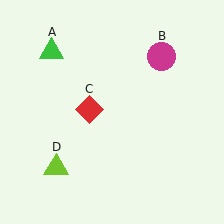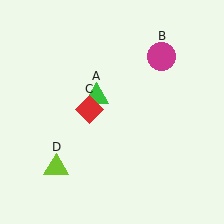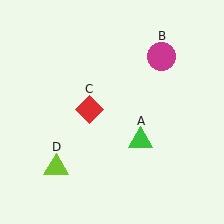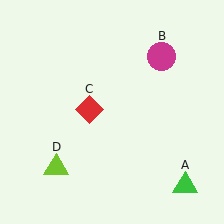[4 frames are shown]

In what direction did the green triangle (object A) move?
The green triangle (object A) moved down and to the right.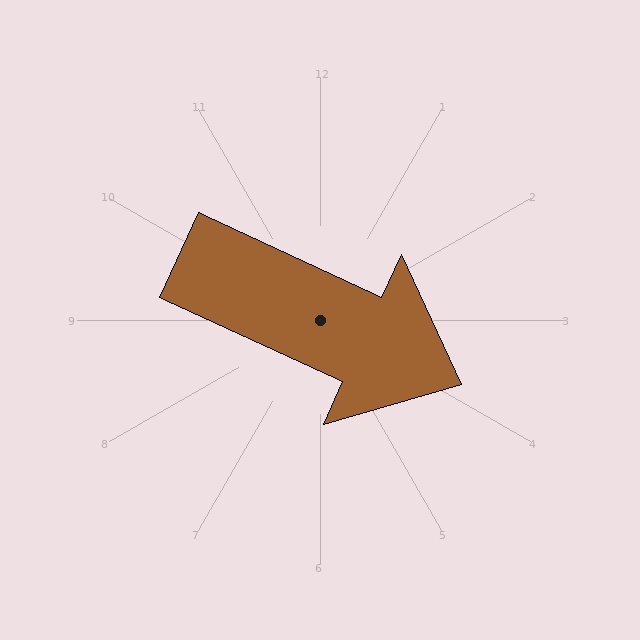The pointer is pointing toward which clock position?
Roughly 4 o'clock.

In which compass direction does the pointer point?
Southeast.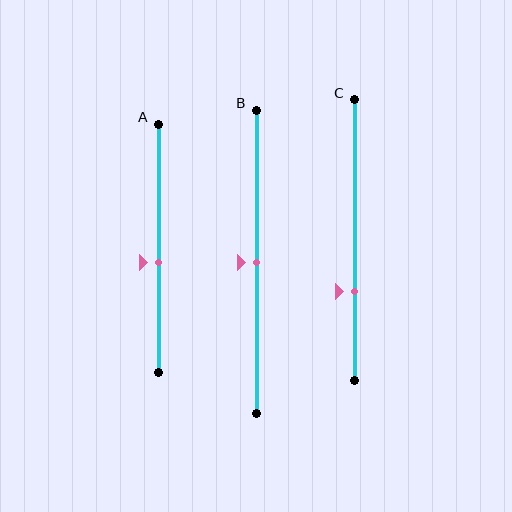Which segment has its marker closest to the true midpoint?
Segment B has its marker closest to the true midpoint.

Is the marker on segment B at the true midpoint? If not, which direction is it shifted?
Yes, the marker on segment B is at the true midpoint.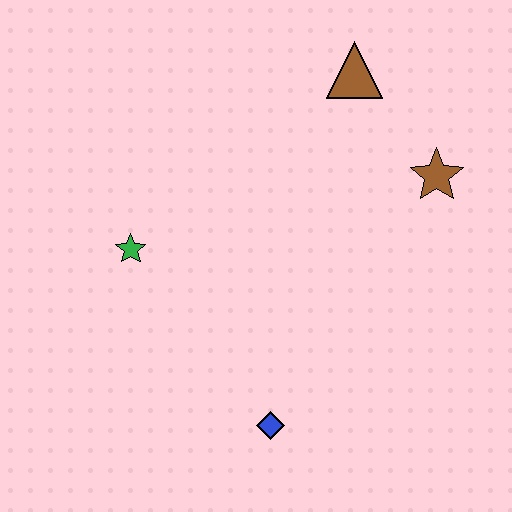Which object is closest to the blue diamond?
The green star is closest to the blue diamond.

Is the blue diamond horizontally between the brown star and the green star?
Yes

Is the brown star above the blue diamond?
Yes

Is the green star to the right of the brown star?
No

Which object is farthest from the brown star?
The green star is farthest from the brown star.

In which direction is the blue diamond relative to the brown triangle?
The blue diamond is below the brown triangle.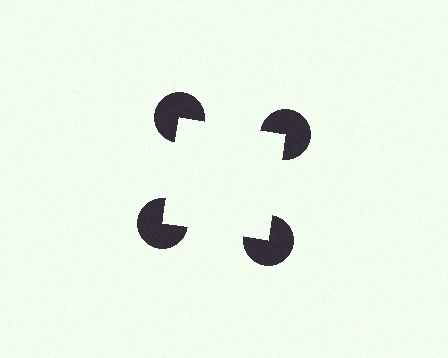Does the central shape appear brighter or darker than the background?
It typically appears slightly brighter than the background, even though no actual brightness change is drawn.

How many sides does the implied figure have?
4 sides.